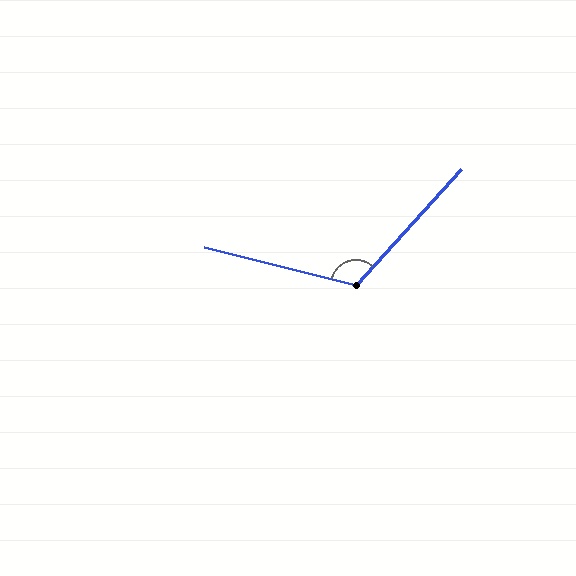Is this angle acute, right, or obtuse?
It is obtuse.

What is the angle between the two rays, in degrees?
Approximately 118 degrees.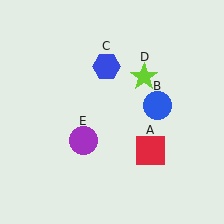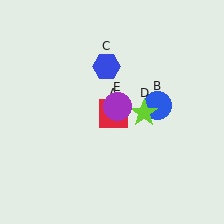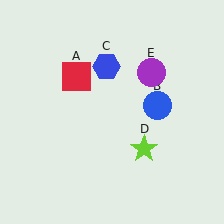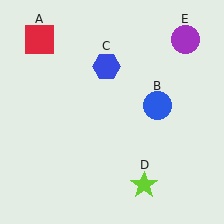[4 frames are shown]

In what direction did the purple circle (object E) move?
The purple circle (object E) moved up and to the right.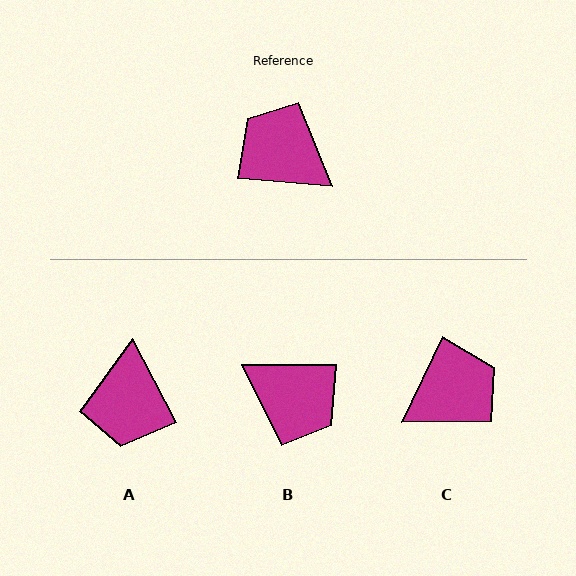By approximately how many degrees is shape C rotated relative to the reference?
Approximately 111 degrees clockwise.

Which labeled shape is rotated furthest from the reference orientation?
B, about 175 degrees away.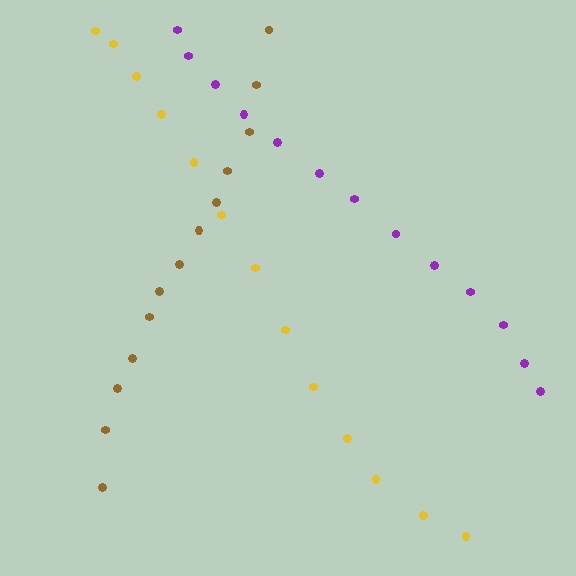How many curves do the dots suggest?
There are 3 distinct paths.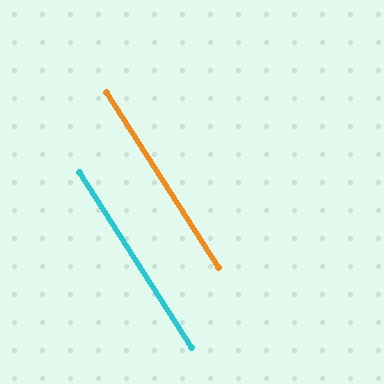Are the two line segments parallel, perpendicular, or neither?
Parallel — their directions differ by only 0.2°.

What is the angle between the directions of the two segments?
Approximately 0 degrees.